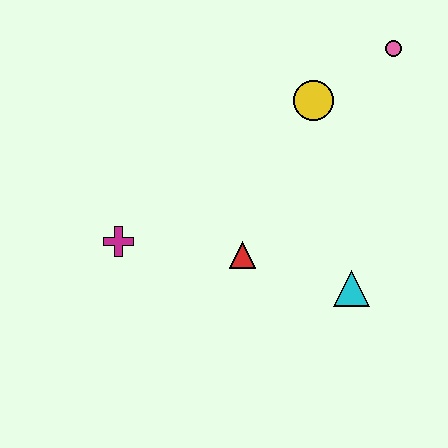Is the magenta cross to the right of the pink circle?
No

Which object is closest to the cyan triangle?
The red triangle is closest to the cyan triangle.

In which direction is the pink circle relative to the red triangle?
The pink circle is above the red triangle.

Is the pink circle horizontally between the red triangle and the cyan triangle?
No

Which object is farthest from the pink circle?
The magenta cross is farthest from the pink circle.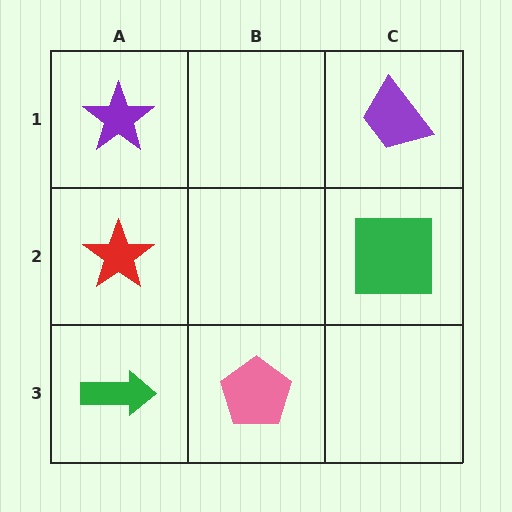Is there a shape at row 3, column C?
No, that cell is empty.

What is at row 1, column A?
A purple star.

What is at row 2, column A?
A red star.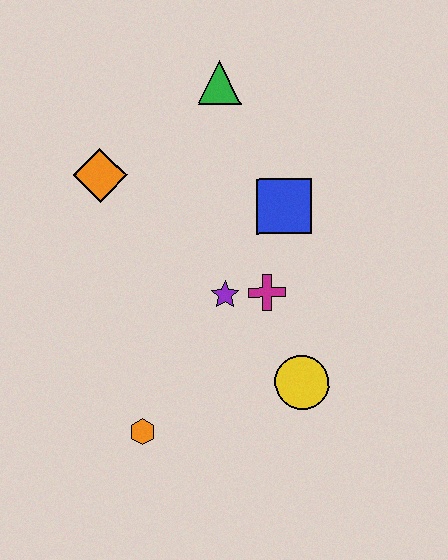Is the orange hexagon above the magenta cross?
No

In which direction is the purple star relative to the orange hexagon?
The purple star is above the orange hexagon.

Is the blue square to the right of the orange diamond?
Yes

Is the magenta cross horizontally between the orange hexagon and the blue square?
Yes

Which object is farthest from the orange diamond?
The yellow circle is farthest from the orange diamond.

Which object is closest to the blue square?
The magenta cross is closest to the blue square.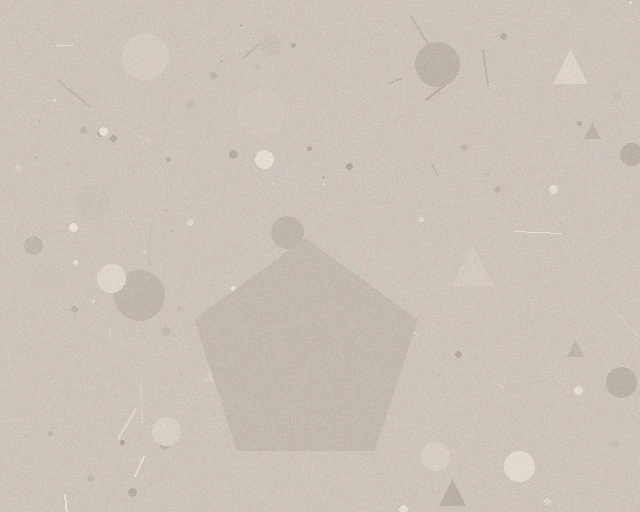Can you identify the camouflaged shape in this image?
The camouflaged shape is a pentagon.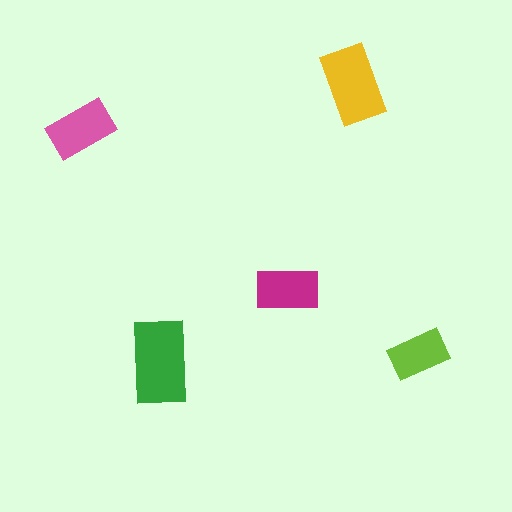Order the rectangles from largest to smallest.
the green one, the yellow one, the pink one, the magenta one, the lime one.